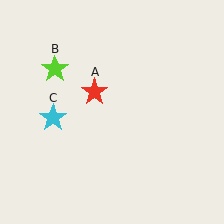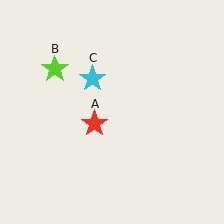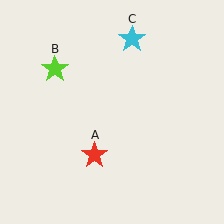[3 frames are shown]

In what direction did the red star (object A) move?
The red star (object A) moved down.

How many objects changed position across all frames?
2 objects changed position: red star (object A), cyan star (object C).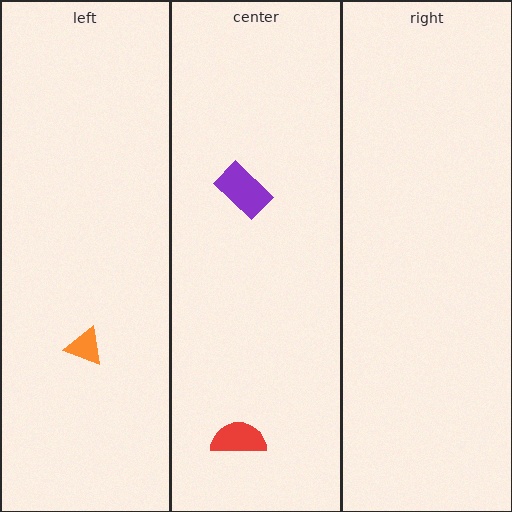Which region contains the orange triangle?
The left region.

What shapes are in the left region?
The orange triangle.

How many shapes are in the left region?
1.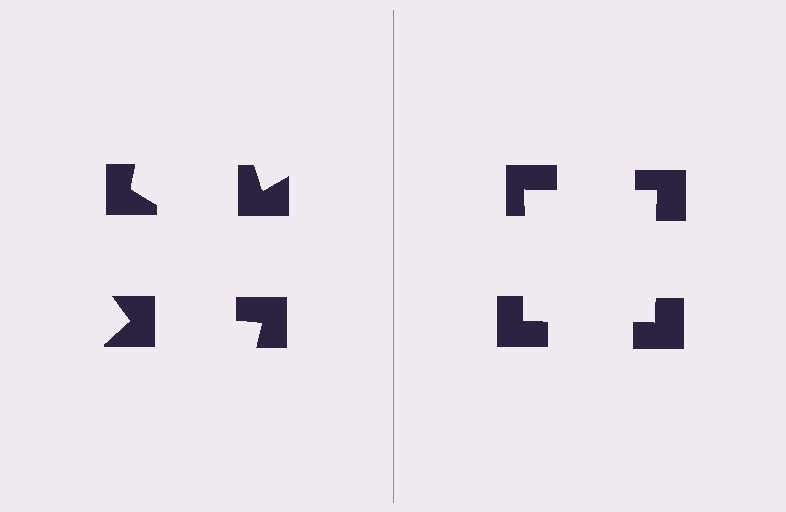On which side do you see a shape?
An illusory square appears on the right side. On the left side the wedge cuts are rotated, so no coherent shape forms.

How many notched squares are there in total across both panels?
8 — 4 on each side.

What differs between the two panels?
The notched squares are positioned identically on both sides; only the wedge orientations differ. On the right they align to a square; on the left they are misaligned.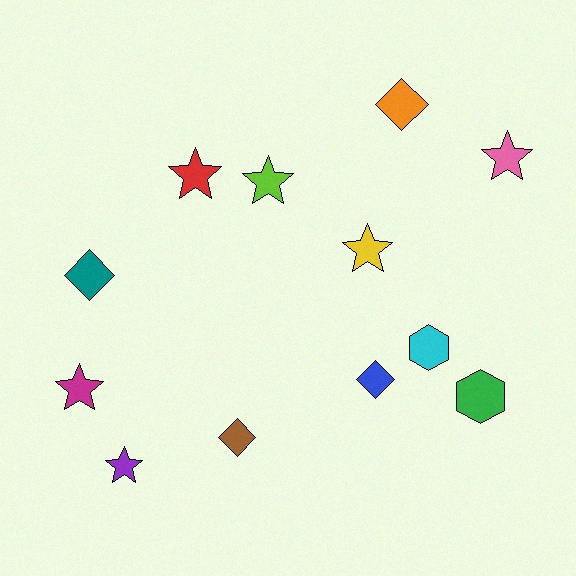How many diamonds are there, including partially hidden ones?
There are 4 diamonds.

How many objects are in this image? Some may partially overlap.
There are 12 objects.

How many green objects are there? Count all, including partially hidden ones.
There is 1 green object.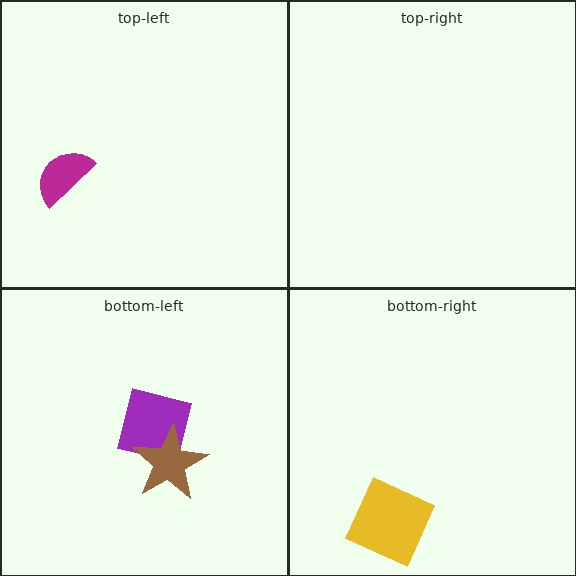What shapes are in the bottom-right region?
The yellow square.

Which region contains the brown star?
The bottom-left region.